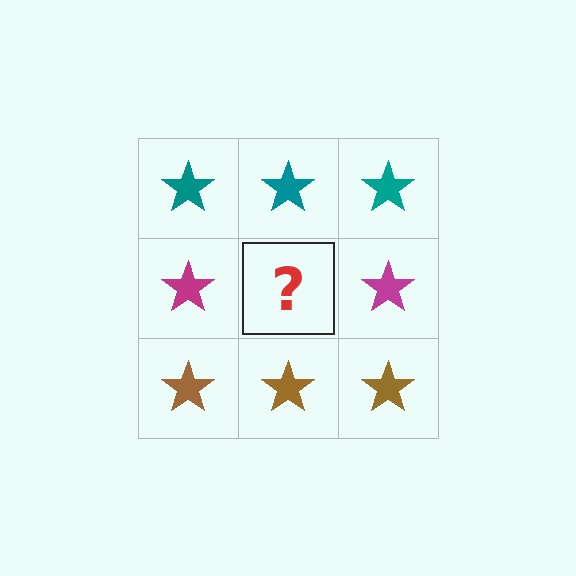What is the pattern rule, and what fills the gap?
The rule is that each row has a consistent color. The gap should be filled with a magenta star.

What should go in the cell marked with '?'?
The missing cell should contain a magenta star.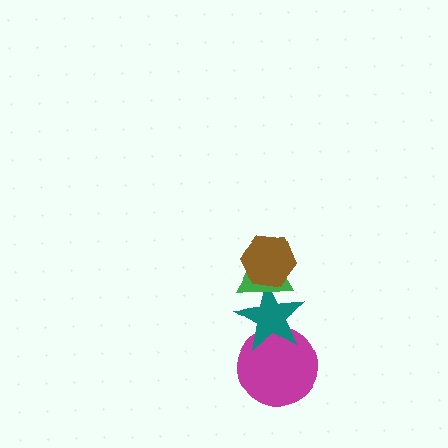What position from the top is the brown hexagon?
The brown hexagon is 1st from the top.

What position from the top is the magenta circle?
The magenta circle is 4th from the top.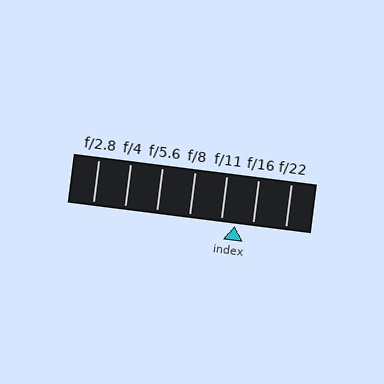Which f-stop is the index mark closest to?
The index mark is closest to f/11.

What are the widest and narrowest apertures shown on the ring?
The widest aperture shown is f/2.8 and the narrowest is f/22.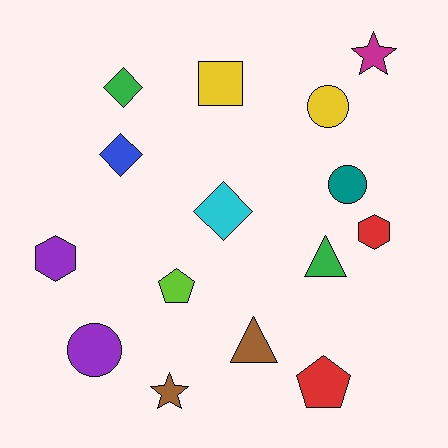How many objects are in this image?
There are 15 objects.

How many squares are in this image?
There is 1 square.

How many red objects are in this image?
There are 2 red objects.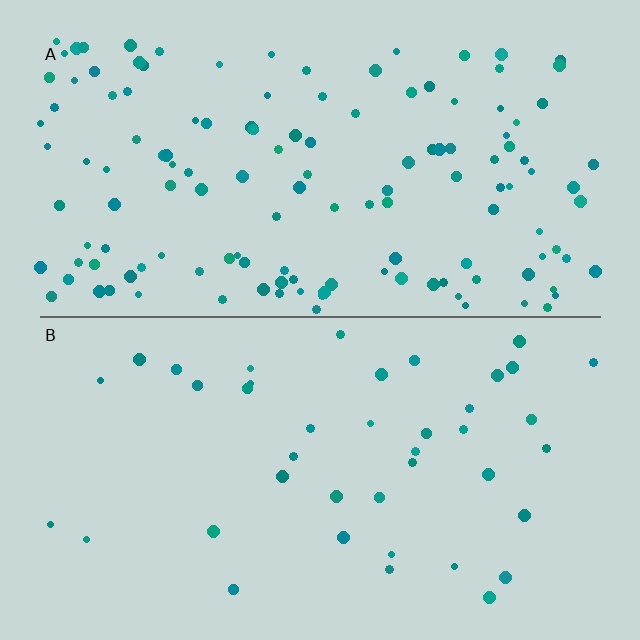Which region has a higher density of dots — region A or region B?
A (the top).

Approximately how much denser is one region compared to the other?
Approximately 3.3× — region A over region B.